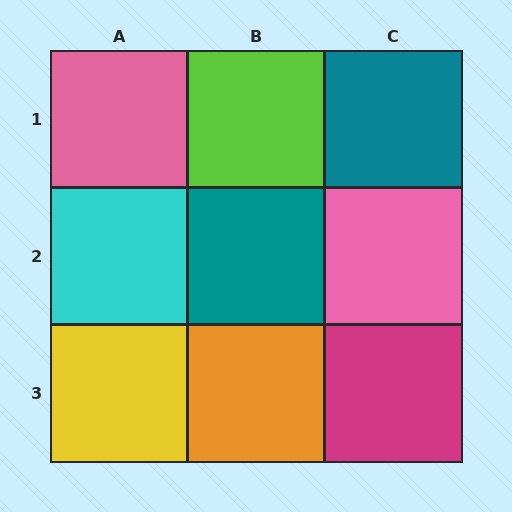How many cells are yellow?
1 cell is yellow.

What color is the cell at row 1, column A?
Pink.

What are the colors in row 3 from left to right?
Yellow, orange, magenta.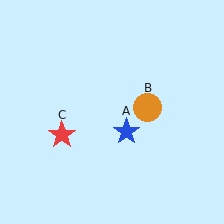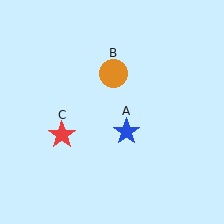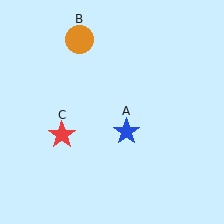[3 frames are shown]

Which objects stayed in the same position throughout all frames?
Blue star (object A) and red star (object C) remained stationary.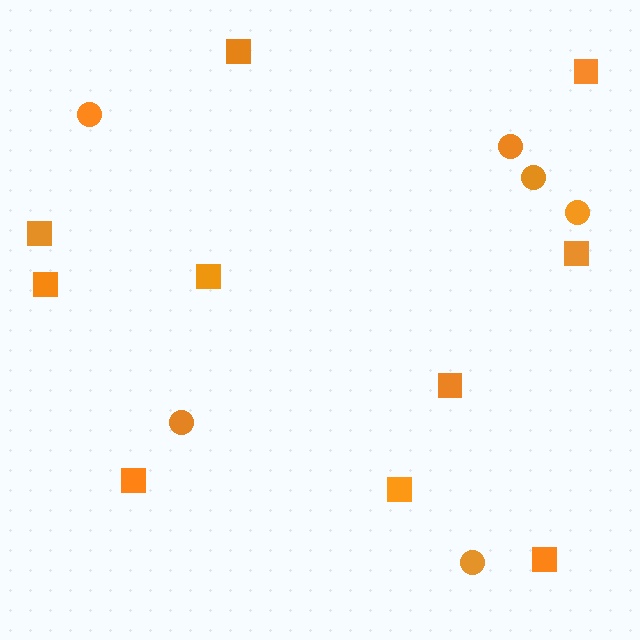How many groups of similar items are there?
There are 2 groups: one group of circles (6) and one group of squares (10).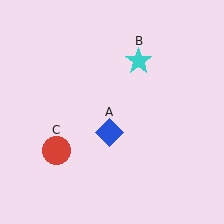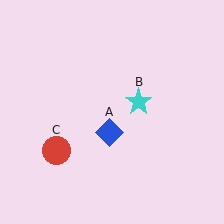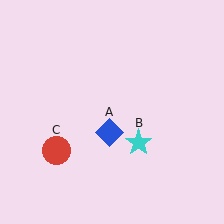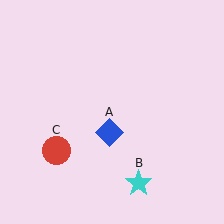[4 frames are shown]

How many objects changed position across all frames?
1 object changed position: cyan star (object B).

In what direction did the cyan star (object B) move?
The cyan star (object B) moved down.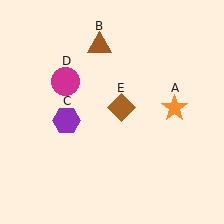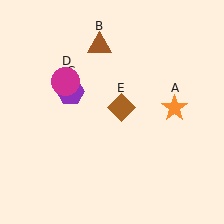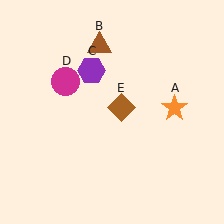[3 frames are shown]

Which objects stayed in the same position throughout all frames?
Orange star (object A) and brown triangle (object B) and magenta circle (object D) and brown diamond (object E) remained stationary.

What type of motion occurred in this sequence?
The purple hexagon (object C) rotated clockwise around the center of the scene.